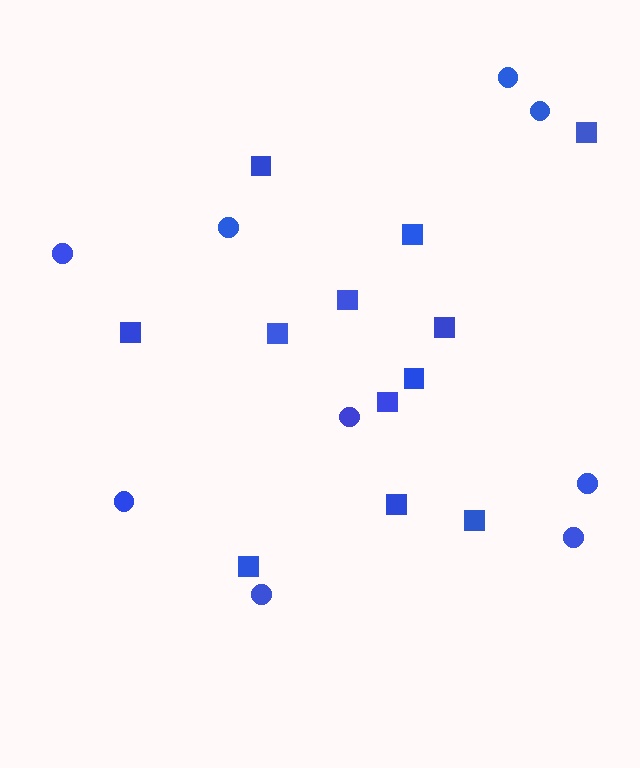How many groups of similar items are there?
There are 2 groups: one group of circles (9) and one group of squares (12).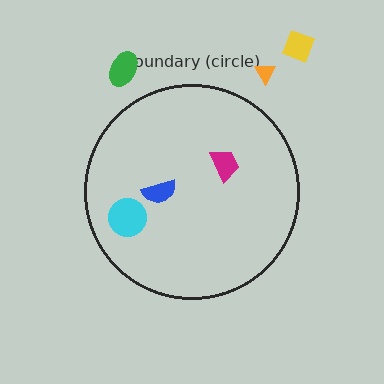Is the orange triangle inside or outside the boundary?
Outside.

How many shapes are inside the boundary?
3 inside, 3 outside.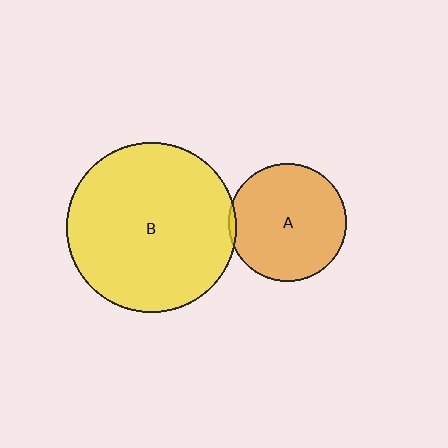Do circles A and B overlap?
Yes.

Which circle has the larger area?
Circle B (yellow).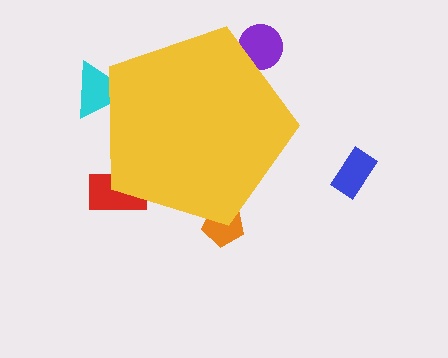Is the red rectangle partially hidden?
Yes, the red rectangle is partially hidden behind the yellow pentagon.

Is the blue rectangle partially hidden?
No, the blue rectangle is fully visible.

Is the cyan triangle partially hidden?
Yes, the cyan triangle is partially hidden behind the yellow pentagon.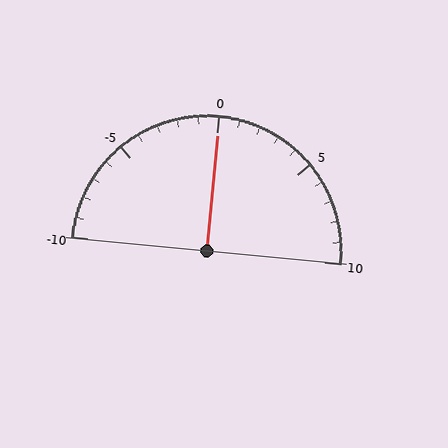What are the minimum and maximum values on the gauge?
The gauge ranges from -10 to 10.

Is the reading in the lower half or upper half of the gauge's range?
The reading is in the upper half of the range (-10 to 10).